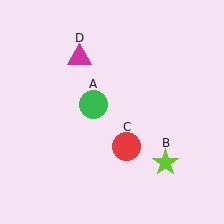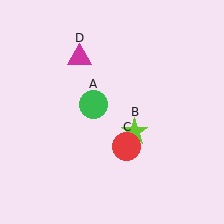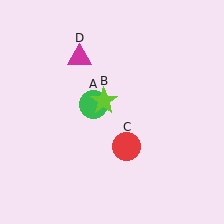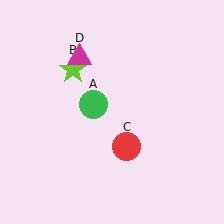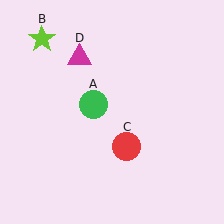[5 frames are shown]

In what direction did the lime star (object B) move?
The lime star (object B) moved up and to the left.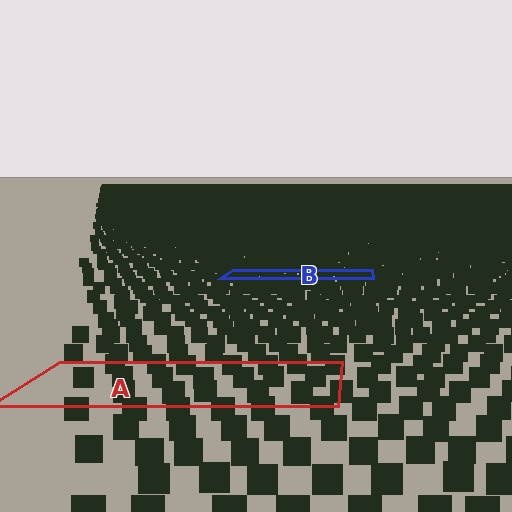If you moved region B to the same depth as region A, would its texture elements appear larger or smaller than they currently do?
They would appear larger. At a closer depth, the same texture elements are projected at a bigger on-screen size.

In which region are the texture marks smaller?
The texture marks are smaller in region B, because it is farther away.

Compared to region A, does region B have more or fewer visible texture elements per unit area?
Region B has more texture elements per unit area — they are packed more densely because it is farther away.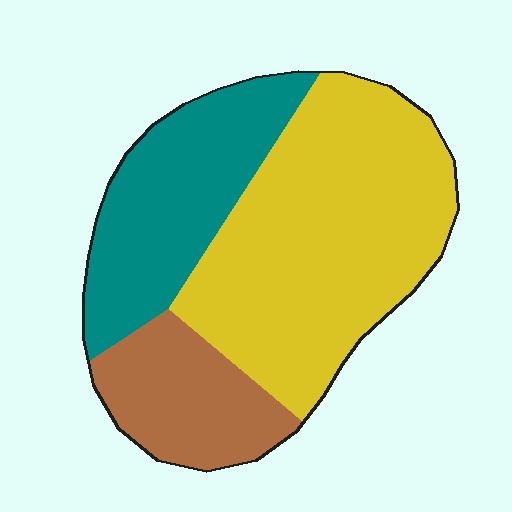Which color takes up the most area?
Yellow, at roughly 55%.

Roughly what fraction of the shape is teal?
Teal covers roughly 30% of the shape.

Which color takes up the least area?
Brown, at roughly 20%.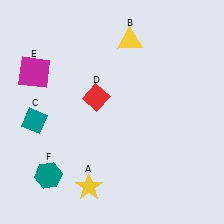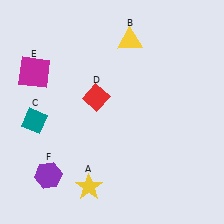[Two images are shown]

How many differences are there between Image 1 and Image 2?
There is 1 difference between the two images.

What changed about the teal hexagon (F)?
In Image 1, F is teal. In Image 2, it changed to purple.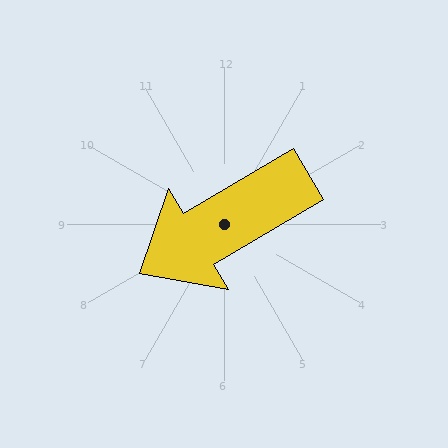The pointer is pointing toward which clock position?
Roughly 8 o'clock.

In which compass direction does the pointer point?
Southwest.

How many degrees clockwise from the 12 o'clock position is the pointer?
Approximately 239 degrees.